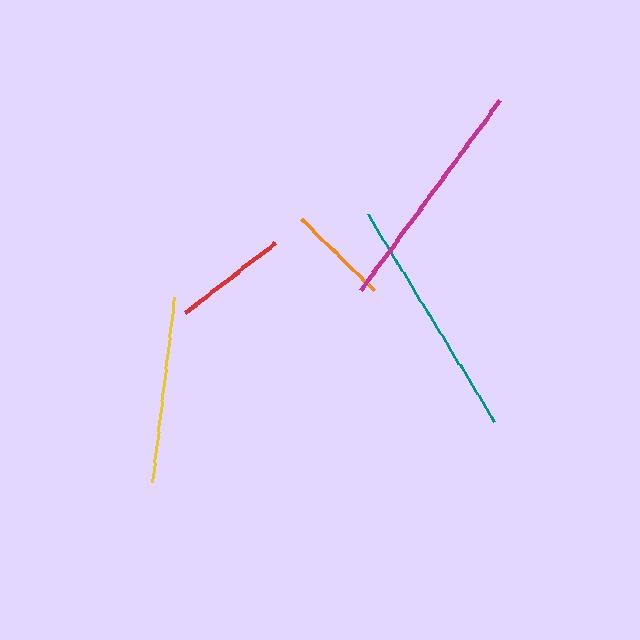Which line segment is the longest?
The teal line is the longest at approximately 242 pixels.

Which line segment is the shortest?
The orange line is the shortest at approximately 103 pixels.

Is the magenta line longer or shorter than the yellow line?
The magenta line is longer than the yellow line.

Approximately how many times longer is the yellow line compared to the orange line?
The yellow line is approximately 1.8 times the length of the orange line.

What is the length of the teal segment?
The teal segment is approximately 242 pixels long.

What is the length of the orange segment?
The orange segment is approximately 103 pixels long.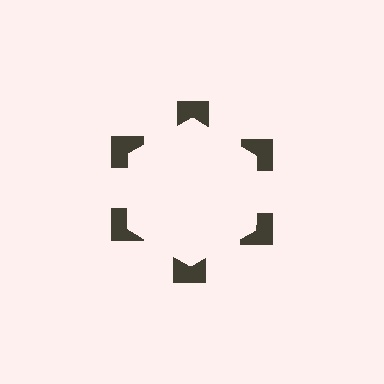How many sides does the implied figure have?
6 sides.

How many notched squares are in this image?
There are 6 — one at each vertex of the illusory hexagon.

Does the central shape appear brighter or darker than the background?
It typically appears slightly brighter than the background, even though no actual brightness change is drawn.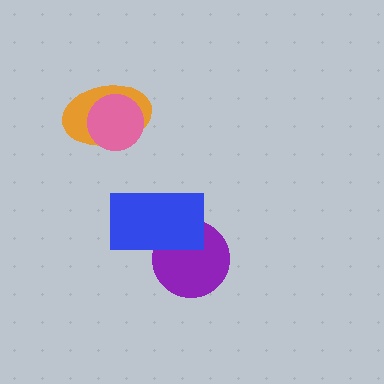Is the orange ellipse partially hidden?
Yes, it is partially covered by another shape.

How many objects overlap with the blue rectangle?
1 object overlaps with the blue rectangle.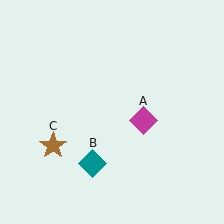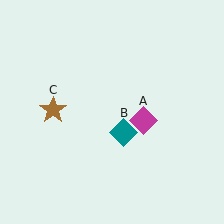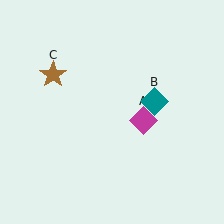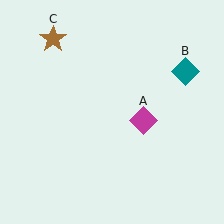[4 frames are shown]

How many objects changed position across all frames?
2 objects changed position: teal diamond (object B), brown star (object C).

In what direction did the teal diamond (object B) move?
The teal diamond (object B) moved up and to the right.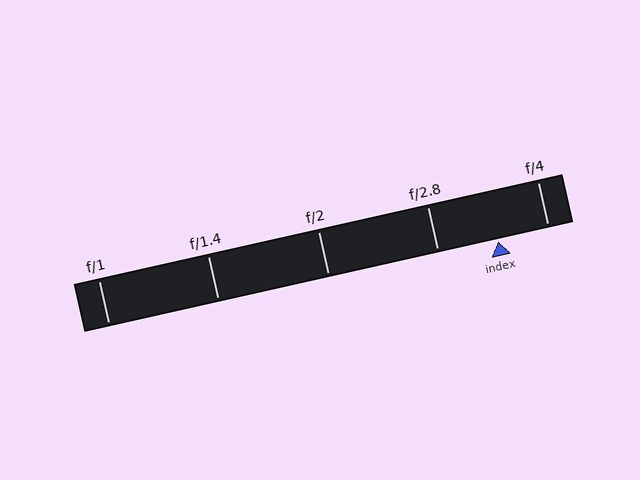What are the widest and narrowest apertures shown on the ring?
The widest aperture shown is f/1 and the narrowest is f/4.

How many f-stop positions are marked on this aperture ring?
There are 5 f-stop positions marked.